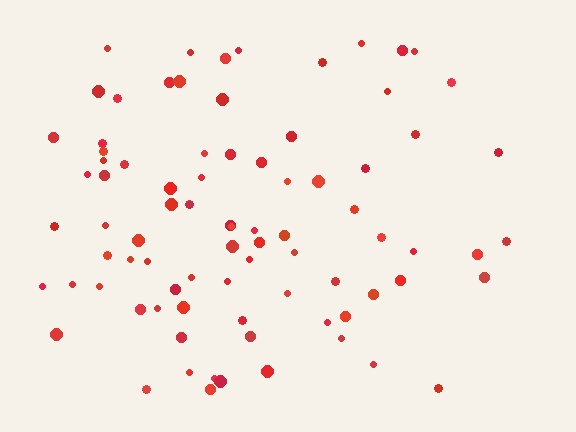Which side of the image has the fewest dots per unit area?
The right.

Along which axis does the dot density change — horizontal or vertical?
Horizontal.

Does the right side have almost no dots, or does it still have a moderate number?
Still a moderate number, just noticeably fewer than the left.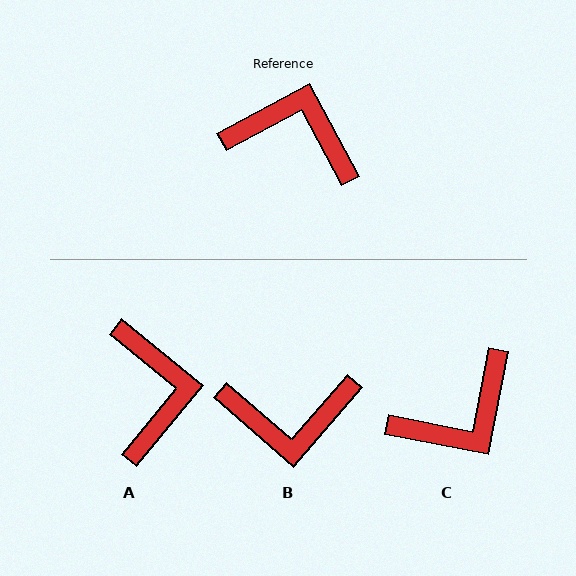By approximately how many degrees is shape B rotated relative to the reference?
Approximately 159 degrees clockwise.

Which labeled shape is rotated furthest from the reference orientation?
B, about 159 degrees away.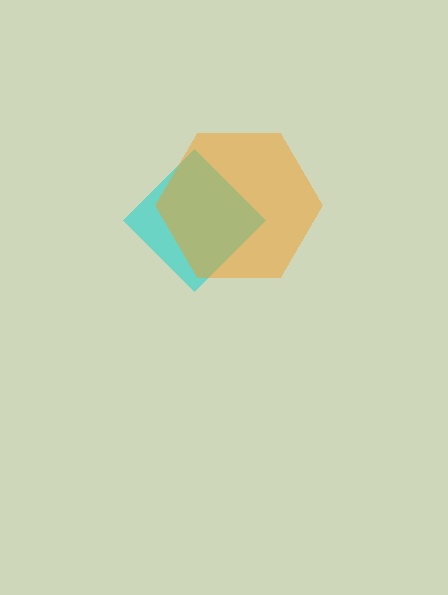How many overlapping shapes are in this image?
There are 2 overlapping shapes in the image.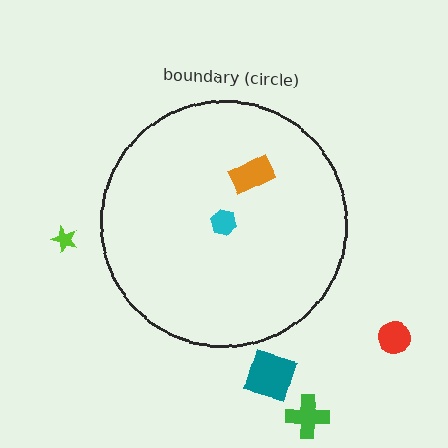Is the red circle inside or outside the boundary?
Outside.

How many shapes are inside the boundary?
2 inside, 4 outside.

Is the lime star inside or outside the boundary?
Outside.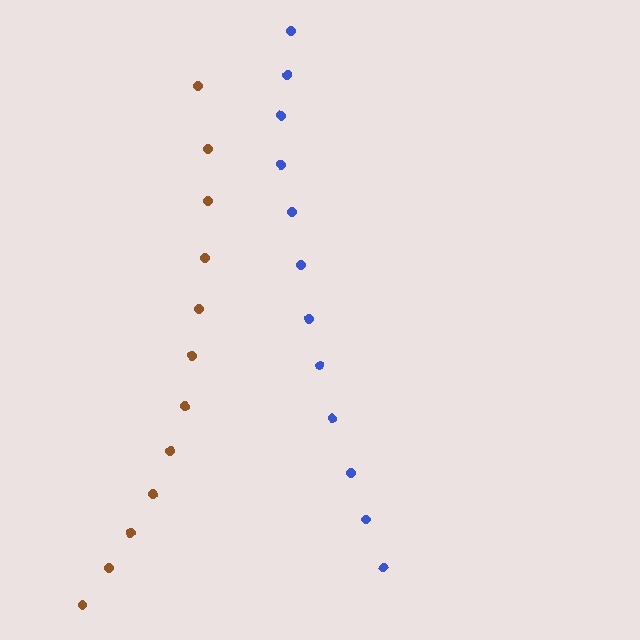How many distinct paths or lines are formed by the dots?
There are 2 distinct paths.